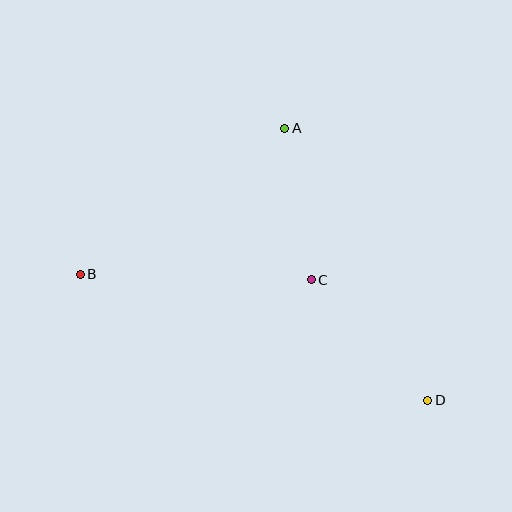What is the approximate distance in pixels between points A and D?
The distance between A and D is approximately 307 pixels.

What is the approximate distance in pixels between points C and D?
The distance between C and D is approximately 168 pixels.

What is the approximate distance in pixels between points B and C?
The distance between B and C is approximately 231 pixels.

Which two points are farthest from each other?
Points B and D are farthest from each other.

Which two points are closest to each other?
Points A and C are closest to each other.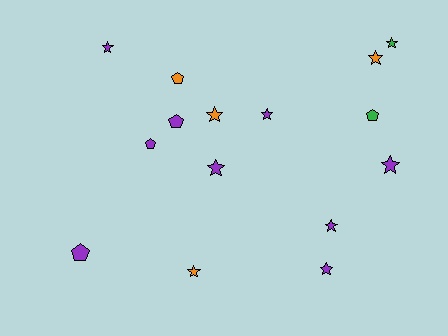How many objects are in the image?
There are 15 objects.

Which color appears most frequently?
Purple, with 9 objects.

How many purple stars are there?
There are 6 purple stars.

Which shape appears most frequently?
Star, with 10 objects.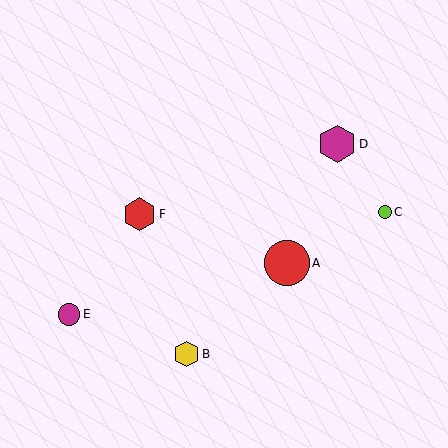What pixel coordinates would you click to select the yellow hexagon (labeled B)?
Click at (186, 354) to select the yellow hexagon B.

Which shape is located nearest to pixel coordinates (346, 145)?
The magenta hexagon (labeled D) at (337, 144) is nearest to that location.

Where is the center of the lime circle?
The center of the lime circle is at (385, 212).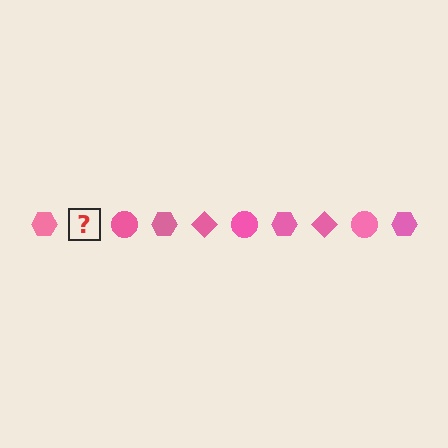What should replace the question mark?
The question mark should be replaced with a pink diamond.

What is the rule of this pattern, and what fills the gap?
The rule is that the pattern cycles through hexagon, diamond, circle shapes in pink. The gap should be filled with a pink diamond.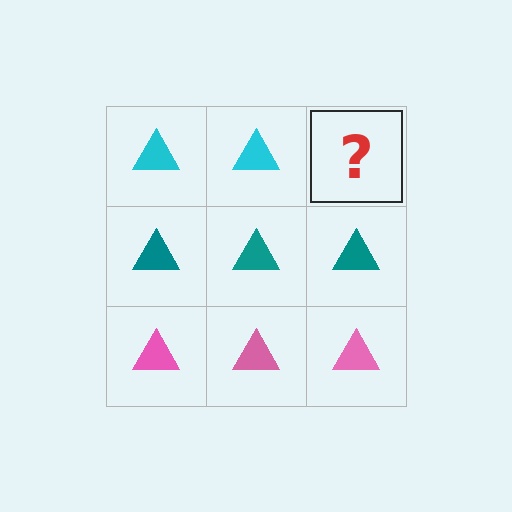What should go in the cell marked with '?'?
The missing cell should contain a cyan triangle.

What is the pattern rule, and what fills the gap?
The rule is that each row has a consistent color. The gap should be filled with a cyan triangle.